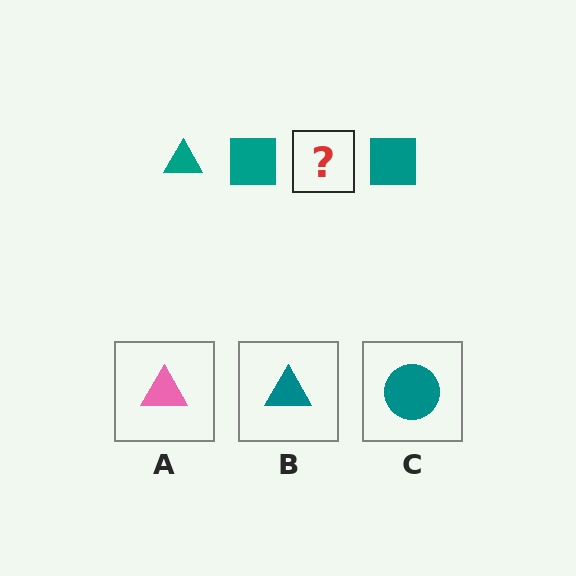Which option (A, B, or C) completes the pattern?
B.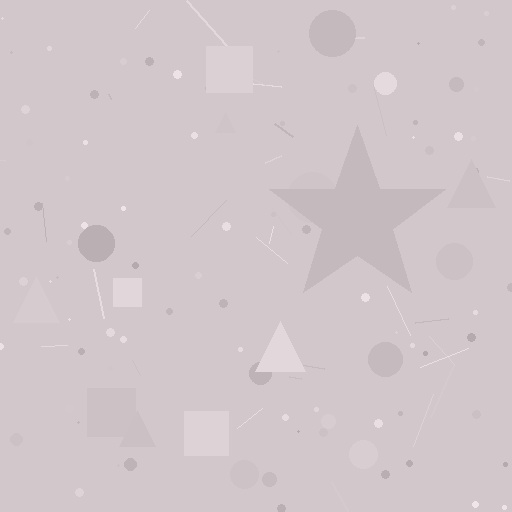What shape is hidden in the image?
A star is hidden in the image.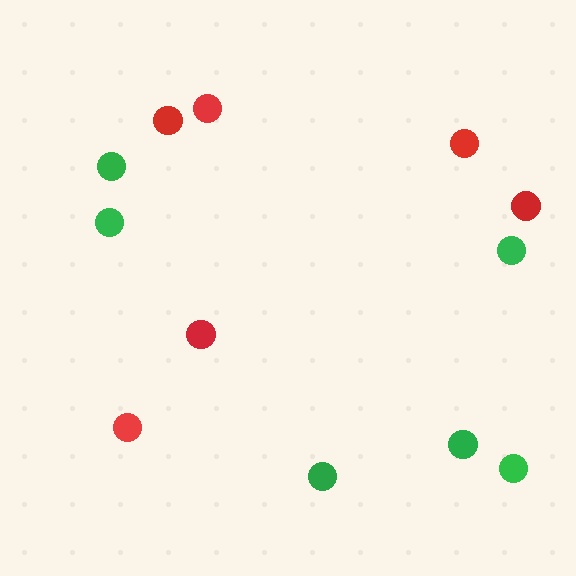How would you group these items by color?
There are 2 groups: one group of red circles (6) and one group of green circles (6).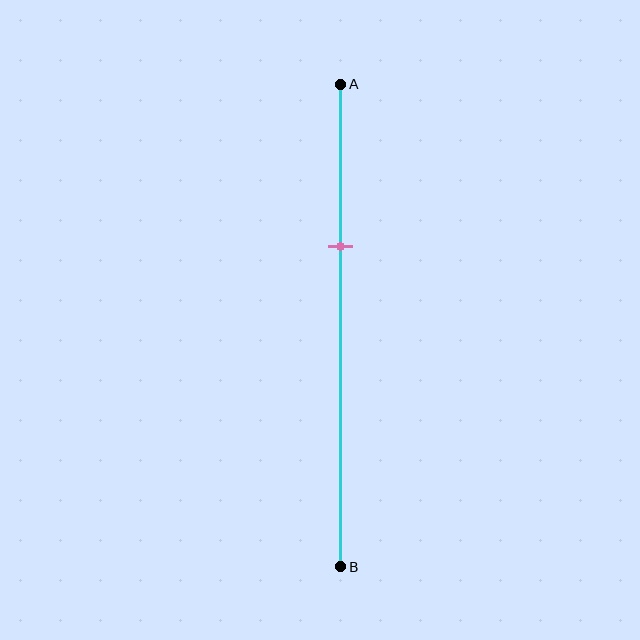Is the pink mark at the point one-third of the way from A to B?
Yes, the mark is approximately at the one-third point.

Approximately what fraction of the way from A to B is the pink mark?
The pink mark is approximately 35% of the way from A to B.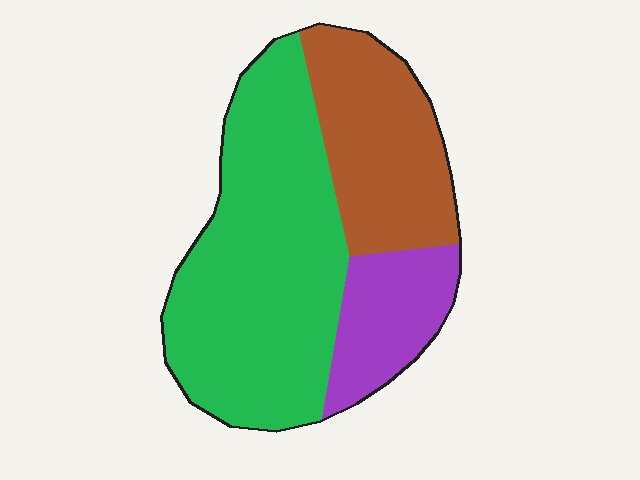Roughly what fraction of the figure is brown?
Brown takes up about one quarter (1/4) of the figure.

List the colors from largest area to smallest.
From largest to smallest: green, brown, purple.